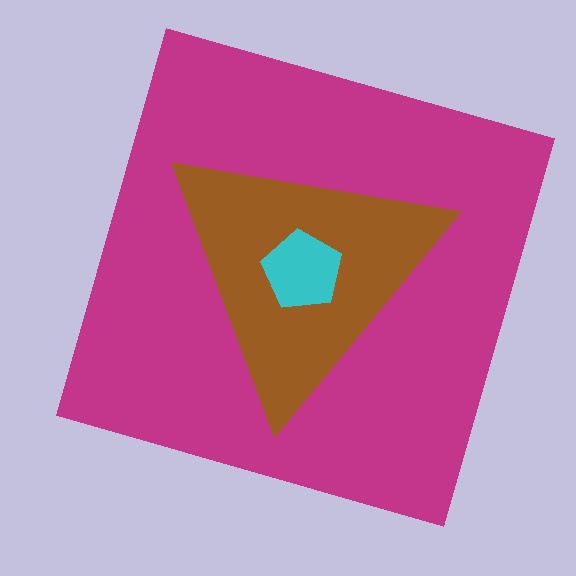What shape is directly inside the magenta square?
The brown triangle.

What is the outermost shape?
The magenta square.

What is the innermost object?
The cyan pentagon.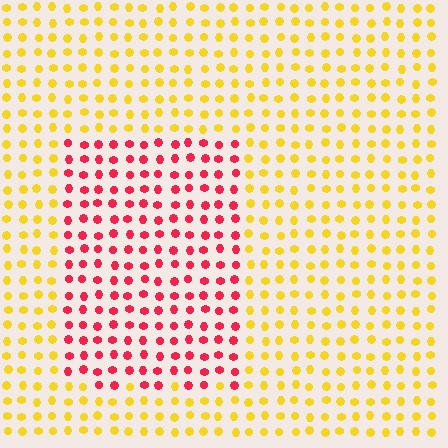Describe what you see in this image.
The image is filled with small yellow elements in a uniform arrangement. A rectangle-shaped region is visible where the elements are tinted to a slightly different hue, forming a subtle color boundary.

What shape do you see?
I see a rectangle.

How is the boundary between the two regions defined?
The boundary is defined purely by a slight shift in hue (about 64 degrees). Spacing, size, and orientation are identical on both sides.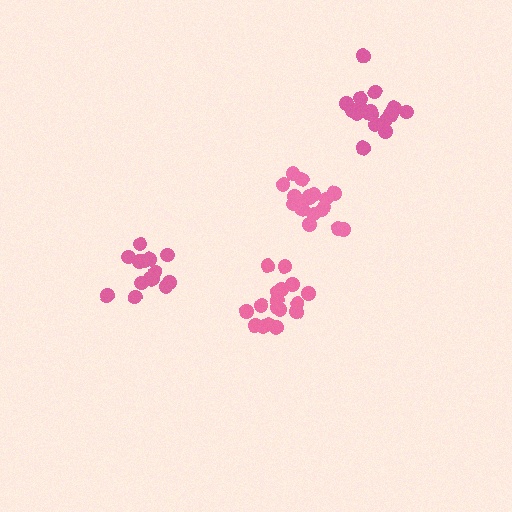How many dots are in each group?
Group 1: 20 dots, Group 2: 18 dots, Group 3: 18 dots, Group 4: 14 dots (70 total).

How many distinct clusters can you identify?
There are 4 distinct clusters.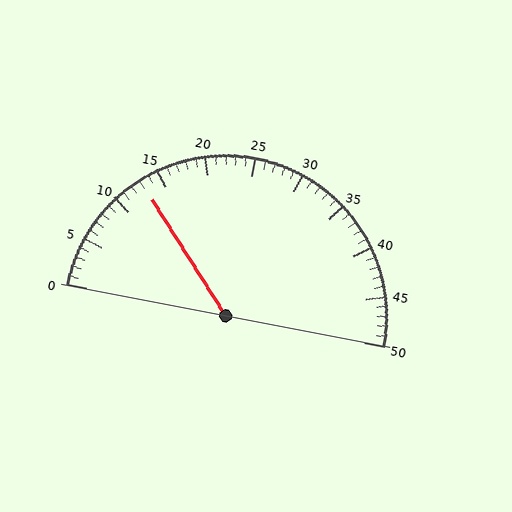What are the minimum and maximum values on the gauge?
The gauge ranges from 0 to 50.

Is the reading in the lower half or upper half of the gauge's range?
The reading is in the lower half of the range (0 to 50).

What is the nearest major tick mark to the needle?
The nearest major tick mark is 15.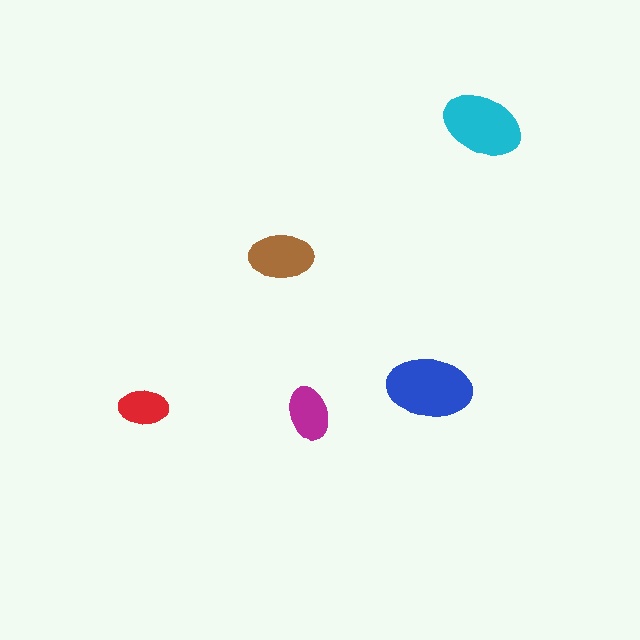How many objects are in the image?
There are 5 objects in the image.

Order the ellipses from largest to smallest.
the blue one, the cyan one, the brown one, the magenta one, the red one.